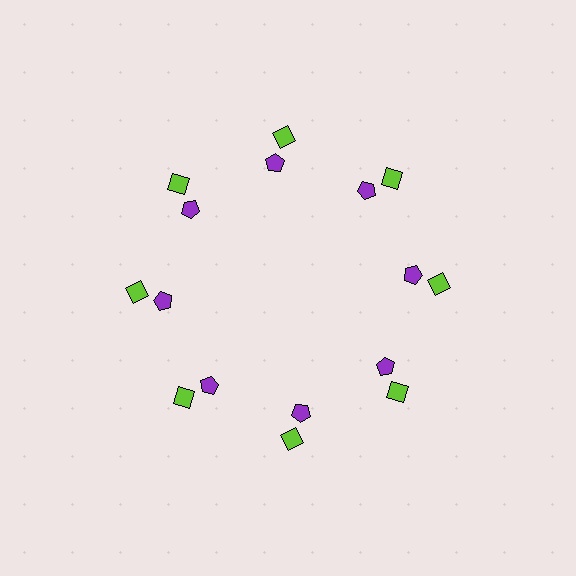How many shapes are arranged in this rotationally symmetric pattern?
There are 16 shapes, arranged in 8 groups of 2.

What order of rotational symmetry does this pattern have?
This pattern has 8-fold rotational symmetry.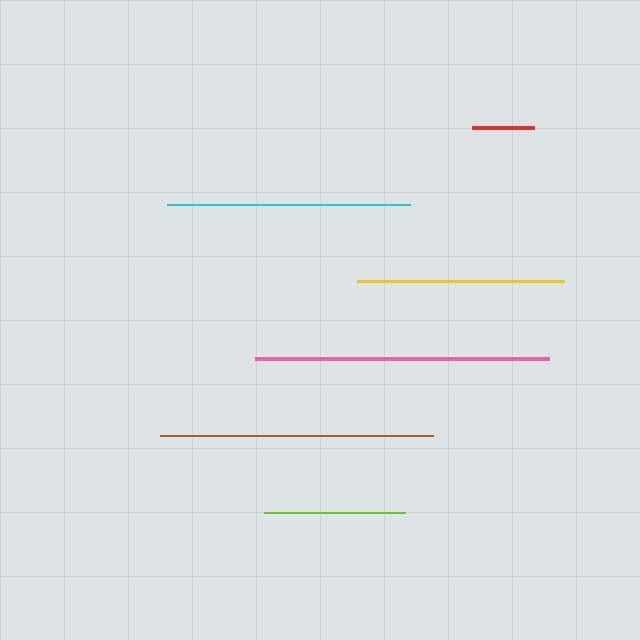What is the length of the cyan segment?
The cyan segment is approximately 243 pixels long.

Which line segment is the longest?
The pink line is the longest at approximately 294 pixels.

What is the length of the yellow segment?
The yellow segment is approximately 207 pixels long.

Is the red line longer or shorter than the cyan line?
The cyan line is longer than the red line.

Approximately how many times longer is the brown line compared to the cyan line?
The brown line is approximately 1.1 times the length of the cyan line.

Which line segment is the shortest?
The red line is the shortest at approximately 62 pixels.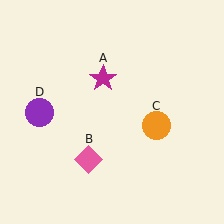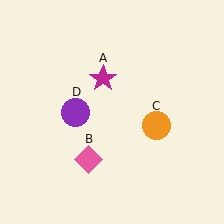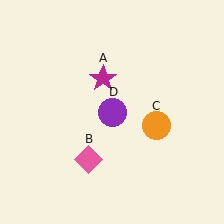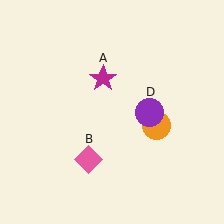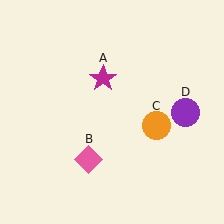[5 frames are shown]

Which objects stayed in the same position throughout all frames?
Magenta star (object A) and pink diamond (object B) and orange circle (object C) remained stationary.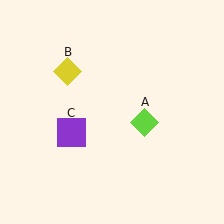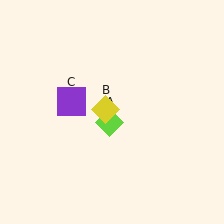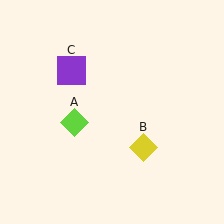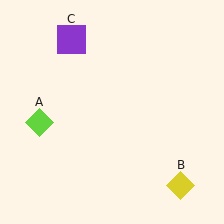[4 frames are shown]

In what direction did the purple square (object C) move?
The purple square (object C) moved up.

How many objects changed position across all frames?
3 objects changed position: lime diamond (object A), yellow diamond (object B), purple square (object C).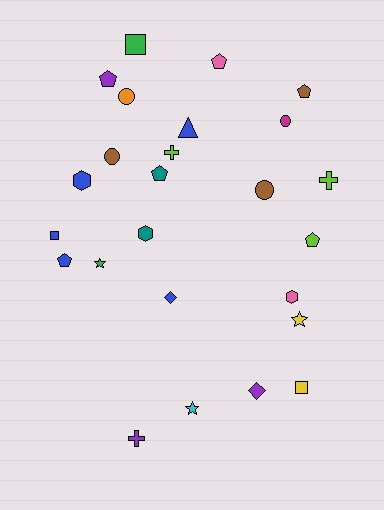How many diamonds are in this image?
There are 2 diamonds.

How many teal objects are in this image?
There are 2 teal objects.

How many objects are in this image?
There are 25 objects.